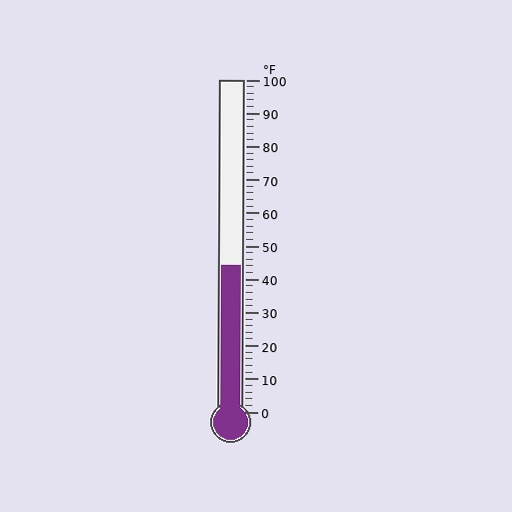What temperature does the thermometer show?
The thermometer shows approximately 44°F.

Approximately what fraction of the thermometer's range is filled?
The thermometer is filled to approximately 45% of its range.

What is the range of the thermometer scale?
The thermometer scale ranges from 0°F to 100°F.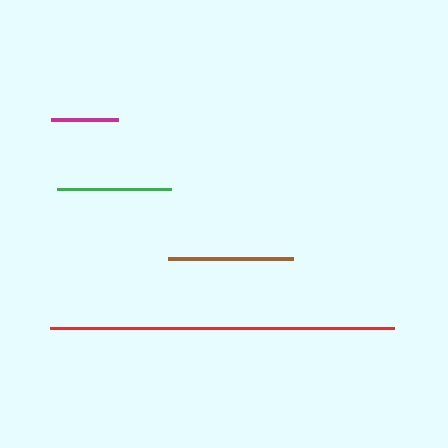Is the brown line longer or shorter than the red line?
The red line is longer than the brown line.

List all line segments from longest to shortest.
From longest to shortest: red, brown, green, magenta.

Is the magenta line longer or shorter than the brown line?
The brown line is longer than the magenta line.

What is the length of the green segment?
The green segment is approximately 115 pixels long.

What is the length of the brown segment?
The brown segment is approximately 125 pixels long.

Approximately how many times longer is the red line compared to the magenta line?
The red line is approximately 5.1 times the length of the magenta line.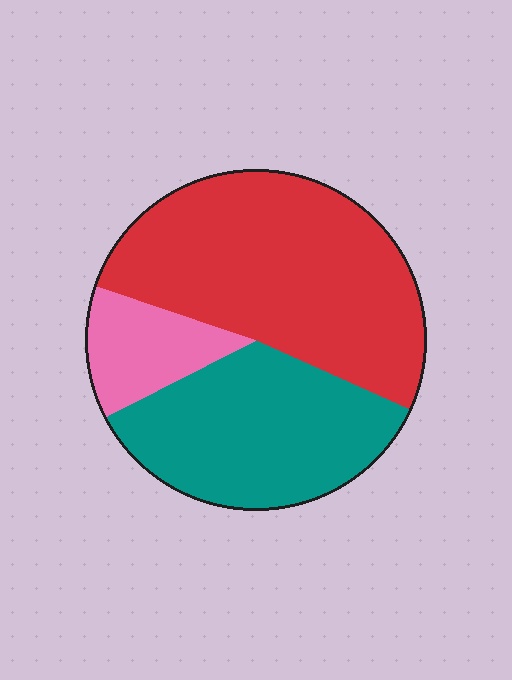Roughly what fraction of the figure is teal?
Teal covers about 35% of the figure.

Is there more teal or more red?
Red.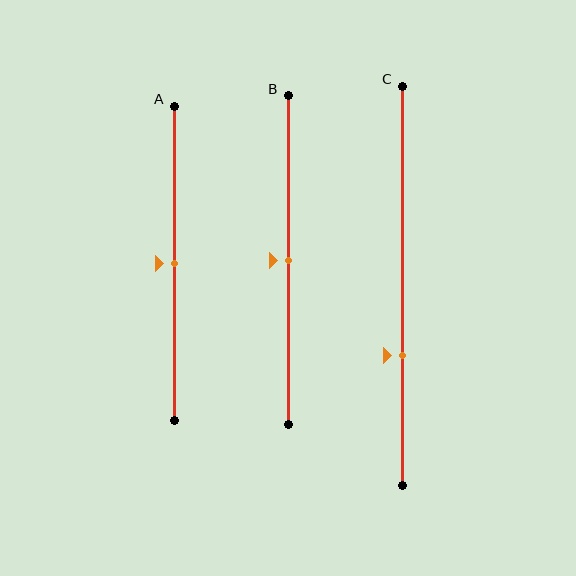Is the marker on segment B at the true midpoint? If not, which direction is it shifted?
Yes, the marker on segment B is at the true midpoint.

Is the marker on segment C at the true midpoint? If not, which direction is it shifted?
No, the marker on segment C is shifted downward by about 17% of the segment length.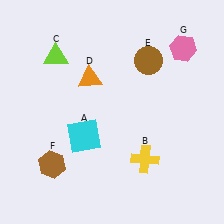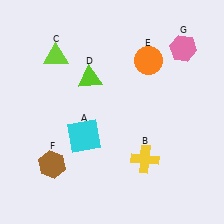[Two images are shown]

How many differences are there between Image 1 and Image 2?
There are 2 differences between the two images.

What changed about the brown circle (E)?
In Image 1, E is brown. In Image 2, it changed to orange.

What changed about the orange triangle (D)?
In Image 1, D is orange. In Image 2, it changed to lime.